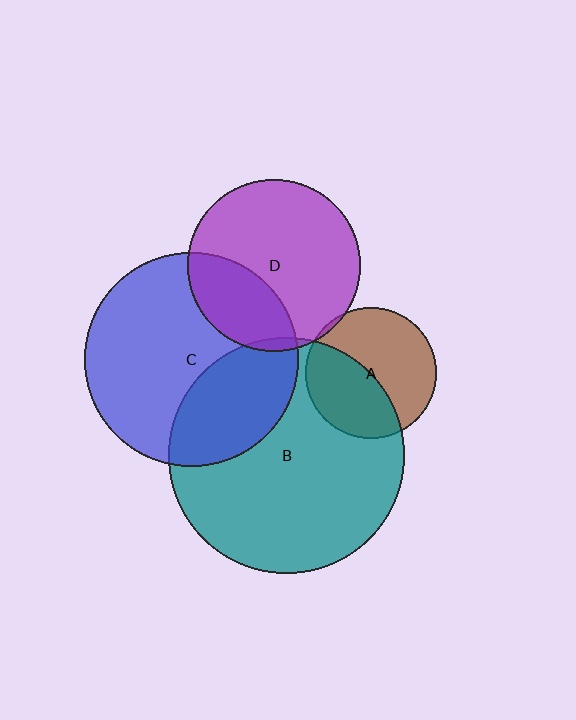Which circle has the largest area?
Circle B (teal).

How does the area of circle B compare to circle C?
Approximately 1.2 times.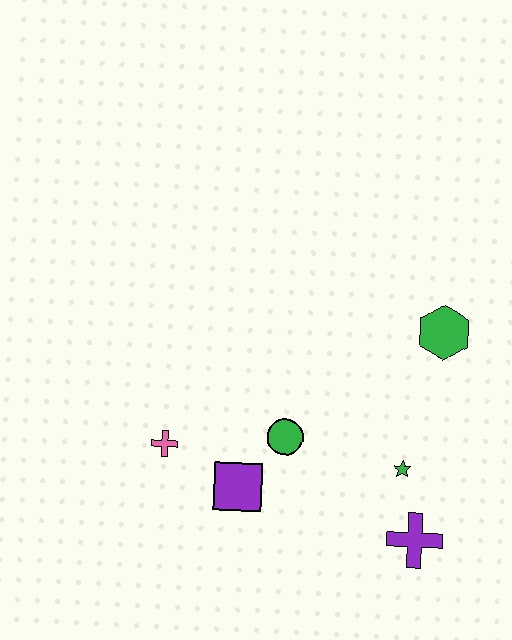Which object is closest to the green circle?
The purple square is closest to the green circle.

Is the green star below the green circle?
Yes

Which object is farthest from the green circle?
The green hexagon is farthest from the green circle.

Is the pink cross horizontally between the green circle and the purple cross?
No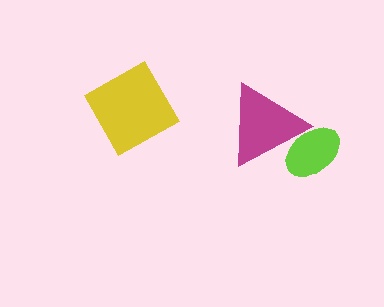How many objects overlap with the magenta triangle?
1 object overlaps with the magenta triangle.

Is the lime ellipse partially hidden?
Yes, it is partially covered by another shape.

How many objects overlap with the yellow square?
0 objects overlap with the yellow square.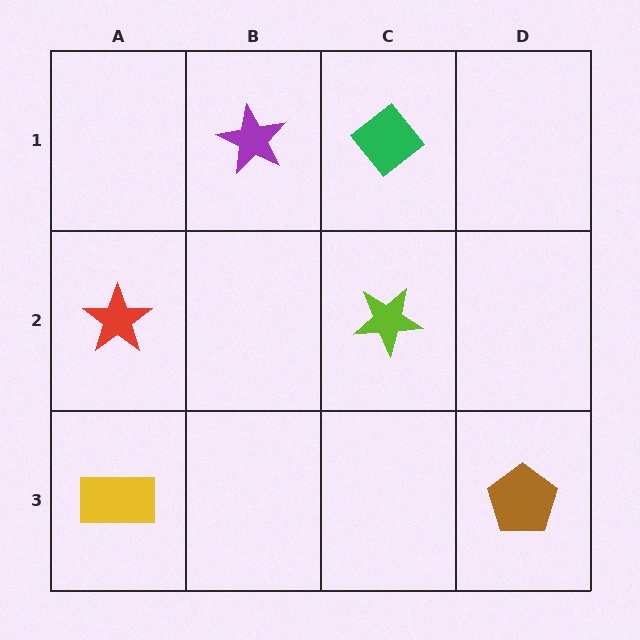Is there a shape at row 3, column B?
No, that cell is empty.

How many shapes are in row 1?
2 shapes.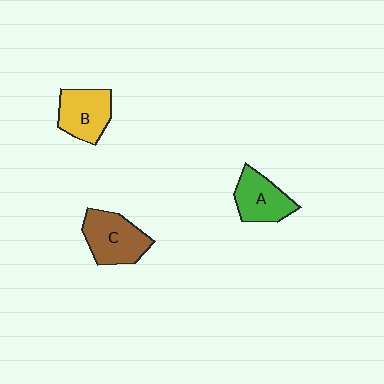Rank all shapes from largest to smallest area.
From largest to smallest: C (brown), B (yellow), A (green).